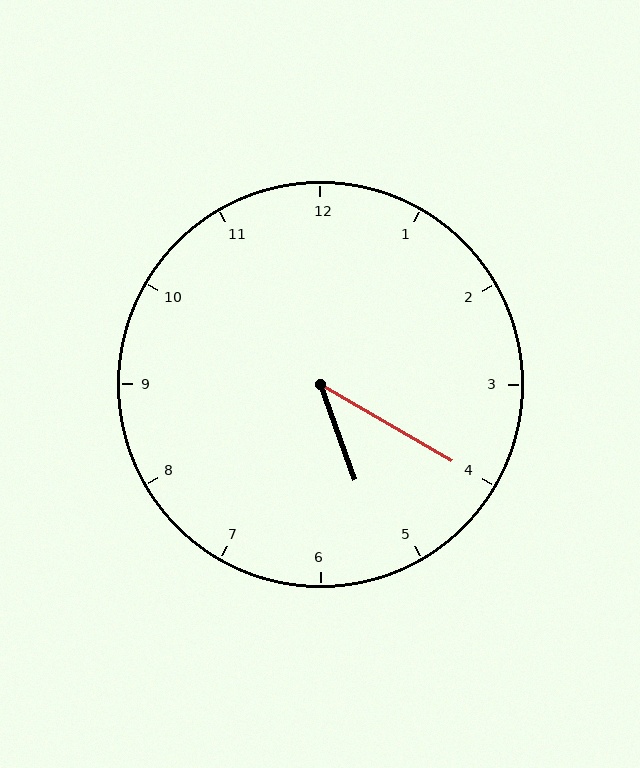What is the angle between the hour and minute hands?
Approximately 40 degrees.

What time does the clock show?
5:20.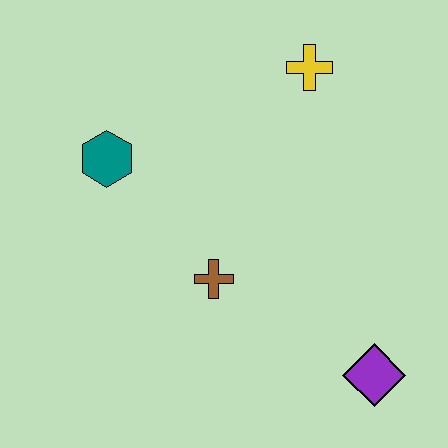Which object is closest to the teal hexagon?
The brown cross is closest to the teal hexagon.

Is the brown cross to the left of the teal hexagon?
No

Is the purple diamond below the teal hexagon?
Yes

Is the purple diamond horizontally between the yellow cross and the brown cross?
No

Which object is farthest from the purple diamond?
The teal hexagon is farthest from the purple diamond.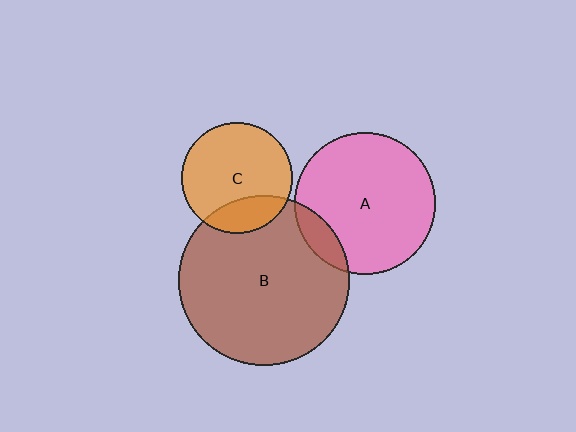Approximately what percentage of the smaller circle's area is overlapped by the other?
Approximately 20%.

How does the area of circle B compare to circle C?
Approximately 2.4 times.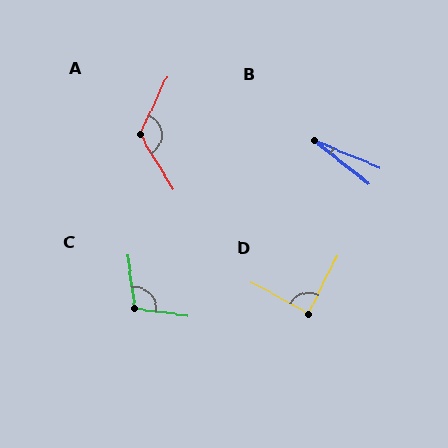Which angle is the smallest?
B, at approximately 16 degrees.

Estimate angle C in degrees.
Approximately 105 degrees.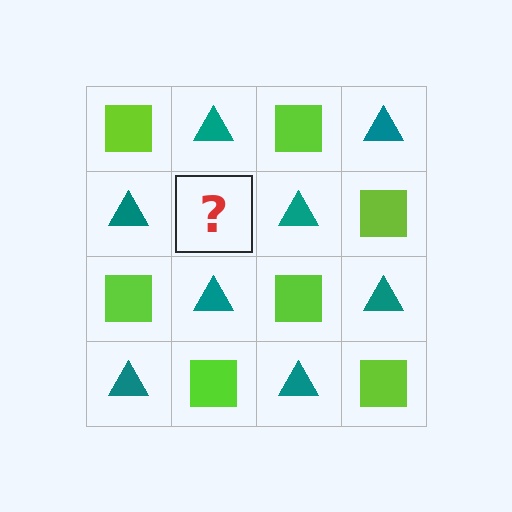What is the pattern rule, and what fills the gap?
The rule is that it alternates lime square and teal triangle in a checkerboard pattern. The gap should be filled with a lime square.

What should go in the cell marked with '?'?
The missing cell should contain a lime square.